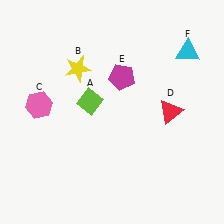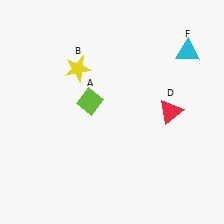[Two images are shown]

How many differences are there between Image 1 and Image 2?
There are 2 differences between the two images.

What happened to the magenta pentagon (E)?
The magenta pentagon (E) was removed in Image 2. It was in the top-right area of Image 1.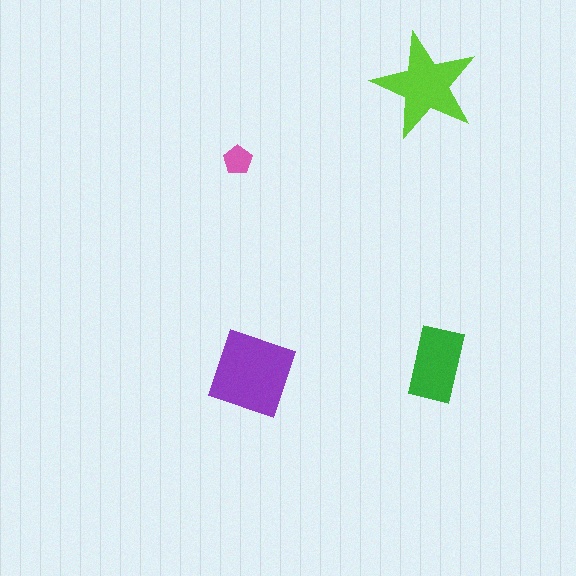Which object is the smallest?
The pink pentagon.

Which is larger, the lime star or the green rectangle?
The lime star.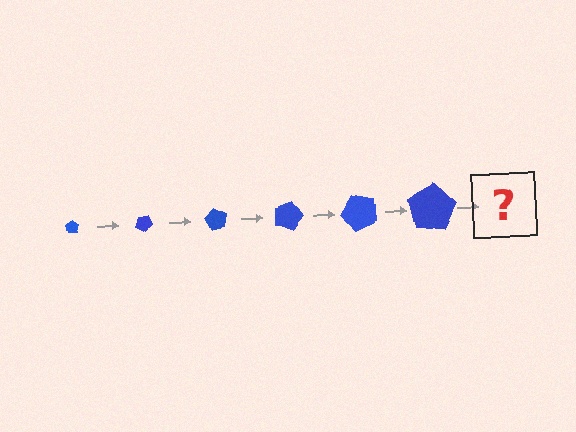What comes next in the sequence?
The next element should be a pentagon, larger than the previous one and rotated 180 degrees from the start.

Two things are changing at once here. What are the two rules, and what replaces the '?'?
The two rules are that the pentagon grows larger each step and it rotates 30 degrees each step. The '?' should be a pentagon, larger than the previous one and rotated 180 degrees from the start.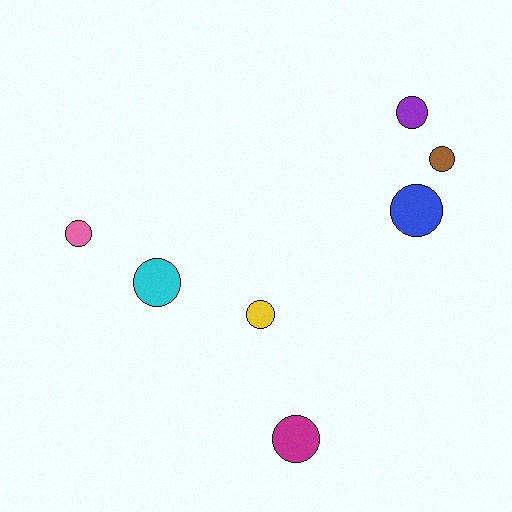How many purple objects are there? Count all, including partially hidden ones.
There is 1 purple object.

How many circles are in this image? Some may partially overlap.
There are 7 circles.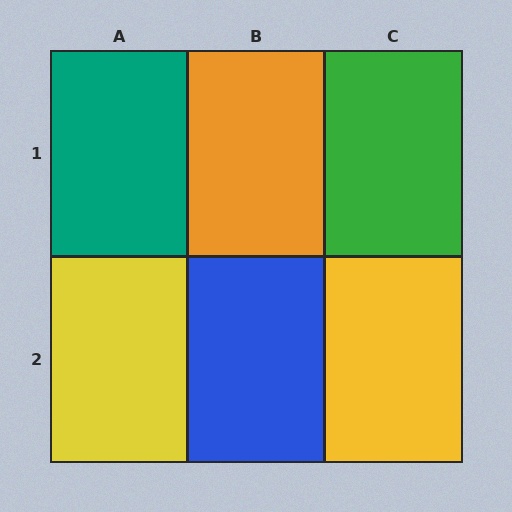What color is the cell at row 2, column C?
Yellow.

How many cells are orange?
1 cell is orange.